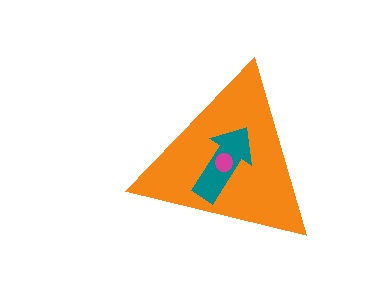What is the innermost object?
The magenta circle.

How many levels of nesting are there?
3.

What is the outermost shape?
The orange triangle.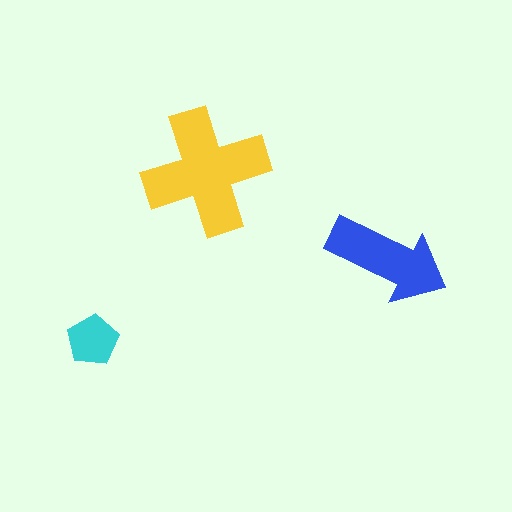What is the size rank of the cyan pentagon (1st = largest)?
3rd.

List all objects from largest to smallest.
The yellow cross, the blue arrow, the cyan pentagon.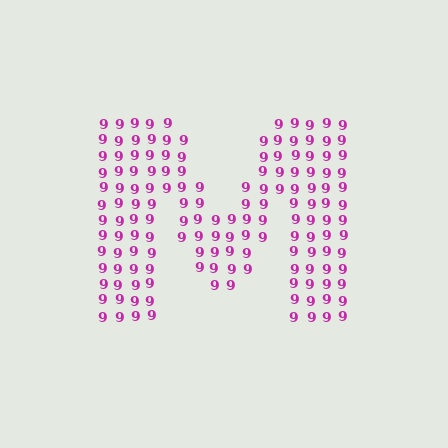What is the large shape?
The large shape is the letter M.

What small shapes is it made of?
It is made of small digit 9's.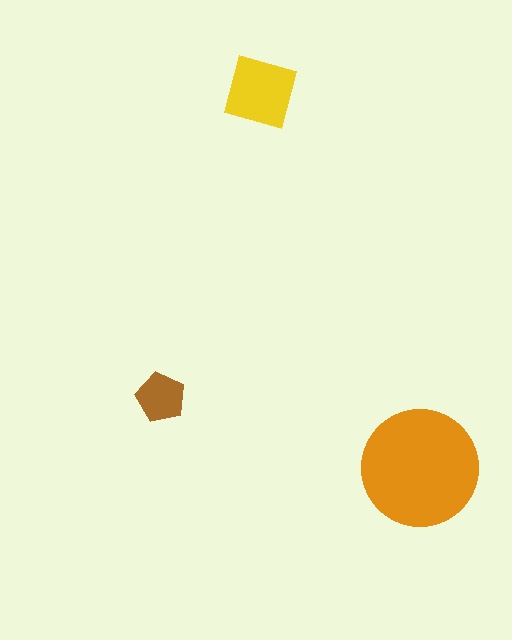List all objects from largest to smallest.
The orange circle, the yellow square, the brown pentagon.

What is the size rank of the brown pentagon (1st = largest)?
3rd.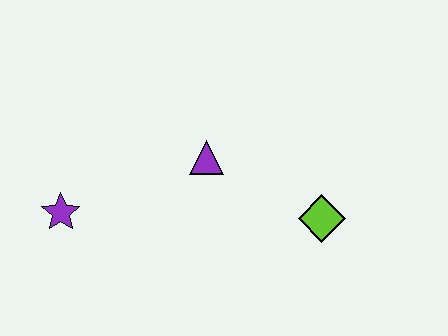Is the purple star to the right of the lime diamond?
No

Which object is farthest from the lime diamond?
The purple star is farthest from the lime diamond.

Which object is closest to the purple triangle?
The lime diamond is closest to the purple triangle.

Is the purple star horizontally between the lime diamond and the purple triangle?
No